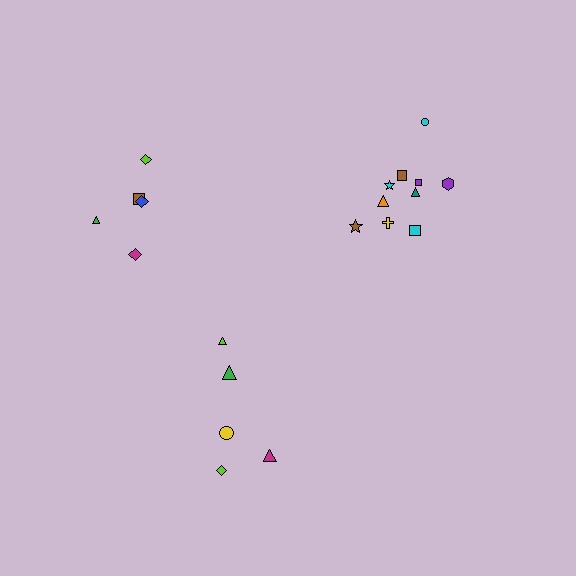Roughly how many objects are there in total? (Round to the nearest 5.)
Roughly 20 objects in total.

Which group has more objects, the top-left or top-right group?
The top-right group.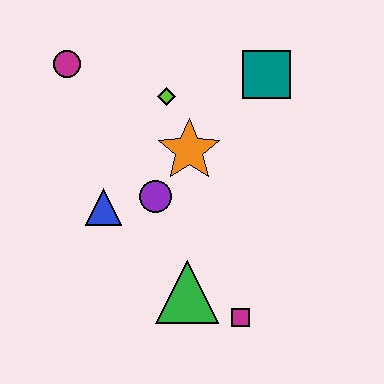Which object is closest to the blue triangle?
The purple circle is closest to the blue triangle.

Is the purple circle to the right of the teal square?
No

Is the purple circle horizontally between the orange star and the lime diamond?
No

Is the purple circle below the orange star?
Yes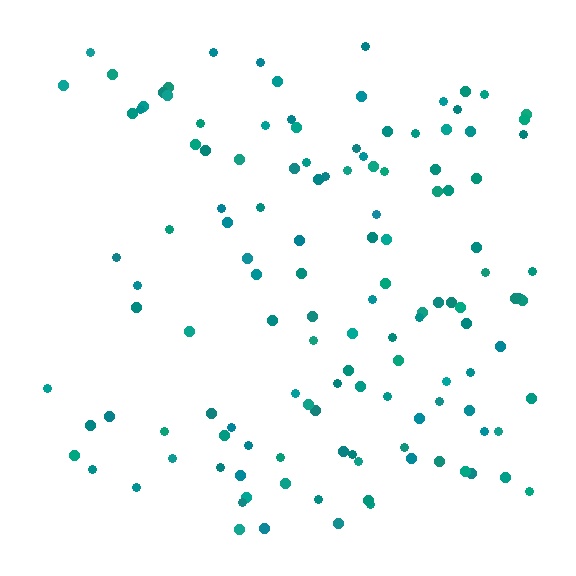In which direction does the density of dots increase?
From left to right, with the right side densest.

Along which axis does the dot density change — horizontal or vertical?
Horizontal.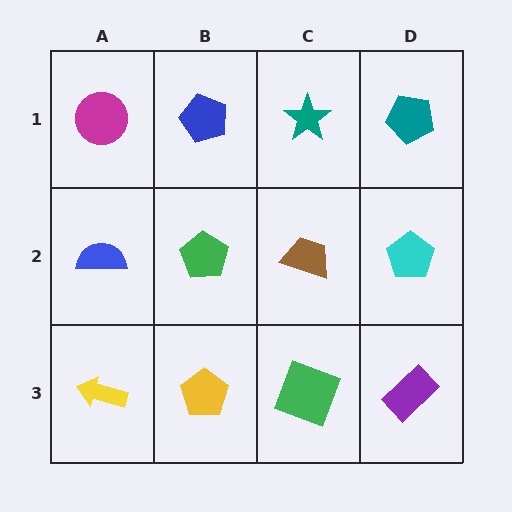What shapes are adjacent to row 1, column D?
A cyan pentagon (row 2, column D), a teal star (row 1, column C).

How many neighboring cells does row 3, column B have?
3.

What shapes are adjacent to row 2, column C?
A teal star (row 1, column C), a green square (row 3, column C), a green pentagon (row 2, column B), a cyan pentagon (row 2, column D).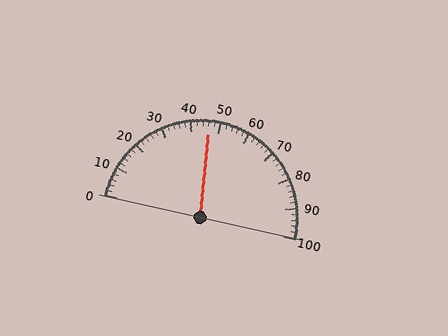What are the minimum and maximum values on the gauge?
The gauge ranges from 0 to 100.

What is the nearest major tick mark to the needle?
The nearest major tick mark is 50.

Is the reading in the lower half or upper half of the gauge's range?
The reading is in the lower half of the range (0 to 100).